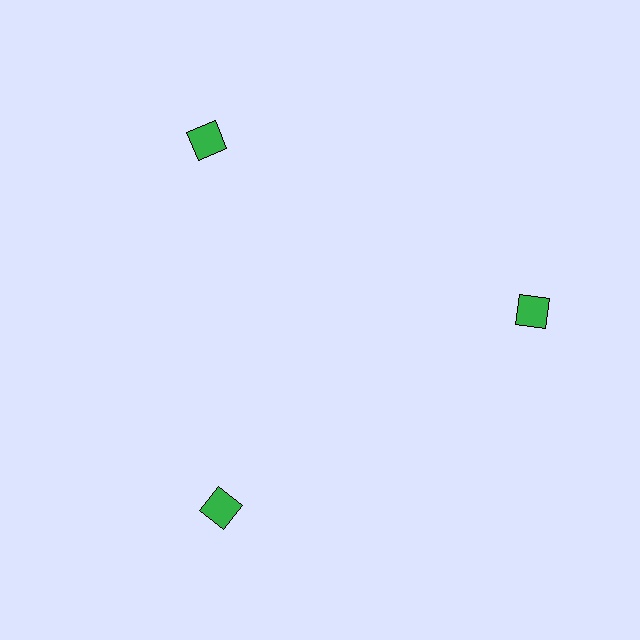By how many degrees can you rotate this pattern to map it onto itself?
The pattern maps onto itself every 120 degrees of rotation.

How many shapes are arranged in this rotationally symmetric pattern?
There are 3 shapes, arranged in 3 groups of 1.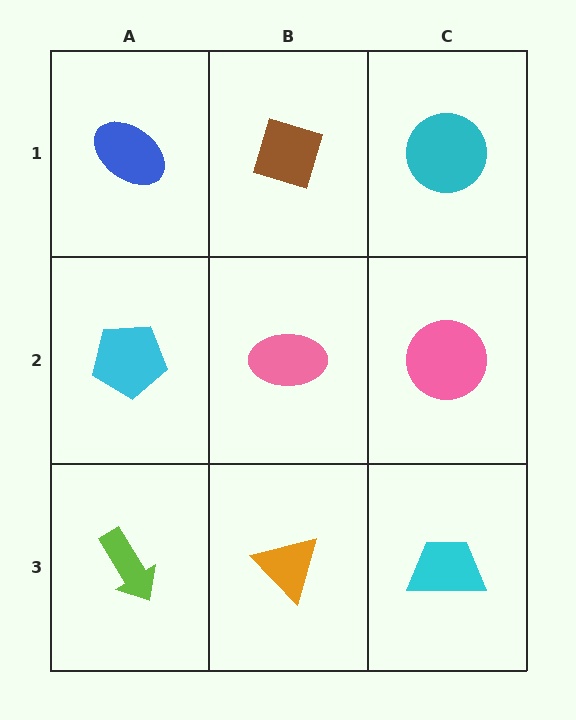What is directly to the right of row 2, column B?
A pink circle.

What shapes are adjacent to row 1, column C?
A pink circle (row 2, column C), a brown diamond (row 1, column B).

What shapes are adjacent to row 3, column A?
A cyan pentagon (row 2, column A), an orange triangle (row 3, column B).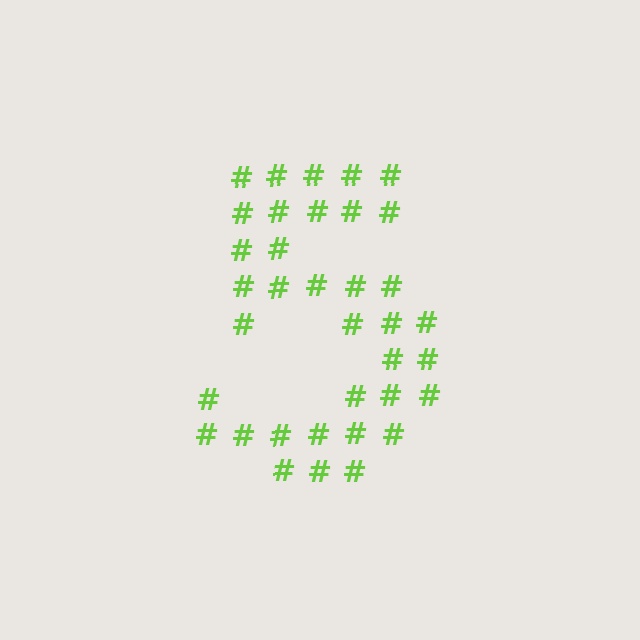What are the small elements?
The small elements are hash symbols.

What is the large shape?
The large shape is the digit 5.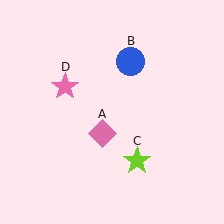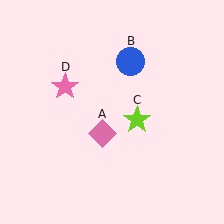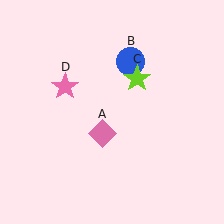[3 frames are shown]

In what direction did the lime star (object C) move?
The lime star (object C) moved up.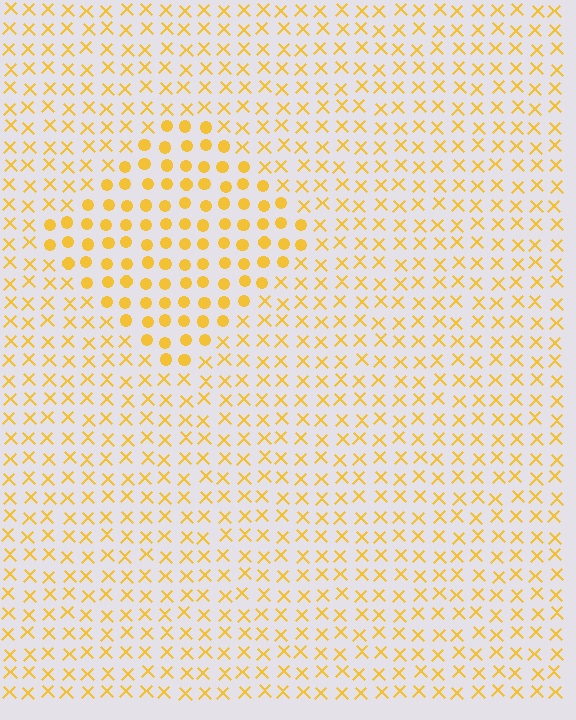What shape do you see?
I see a diamond.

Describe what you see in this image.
The image is filled with small yellow elements arranged in a uniform grid. A diamond-shaped region contains circles, while the surrounding area contains X marks. The boundary is defined purely by the change in element shape.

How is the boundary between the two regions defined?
The boundary is defined by a change in element shape: circles inside vs. X marks outside. All elements share the same color and spacing.